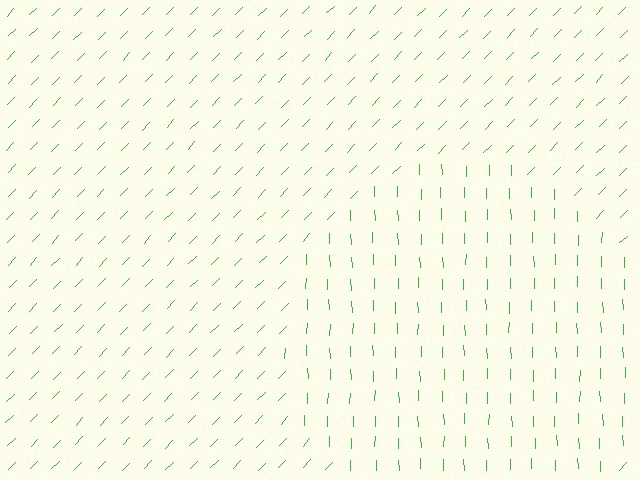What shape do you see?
I see a circle.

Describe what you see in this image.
The image is filled with small green line segments. A circle region in the image has lines oriented differently from the surrounding lines, creating a visible texture boundary.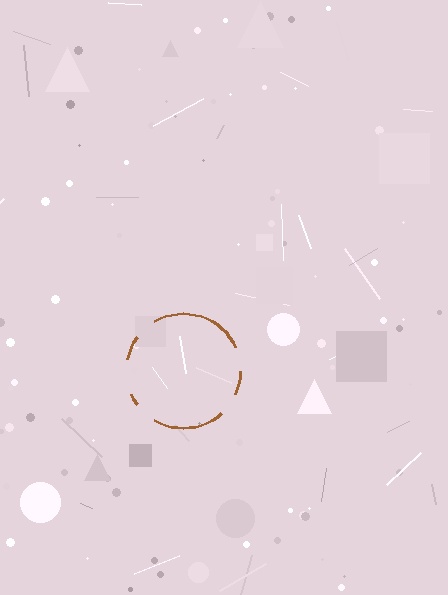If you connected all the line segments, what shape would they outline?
They would outline a circle.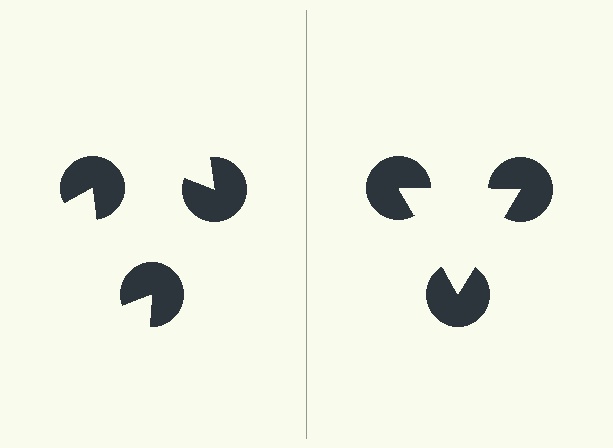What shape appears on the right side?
An illusory triangle.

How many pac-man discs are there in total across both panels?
6 — 3 on each side.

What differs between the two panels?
The pac-man discs are positioned identically on both sides; only the wedge orientations differ. On the right they align to a triangle; on the left they are misaligned.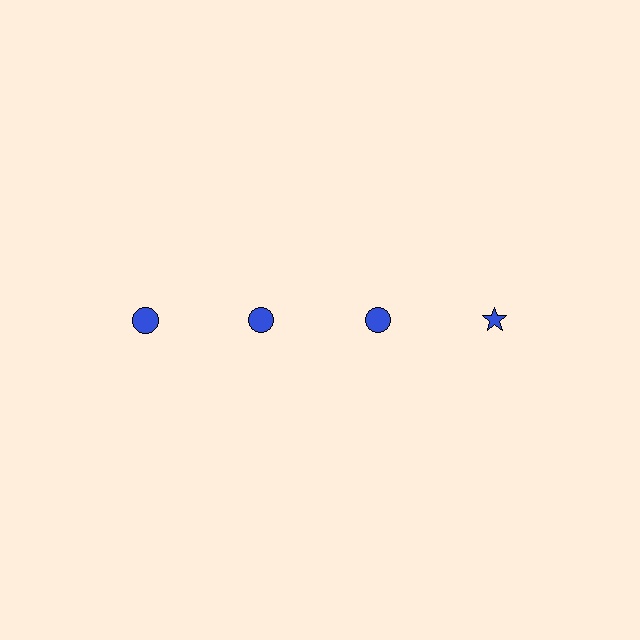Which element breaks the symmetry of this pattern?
The blue star in the top row, second from right column breaks the symmetry. All other shapes are blue circles.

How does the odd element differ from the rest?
It has a different shape: star instead of circle.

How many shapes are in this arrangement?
There are 4 shapes arranged in a grid pattern.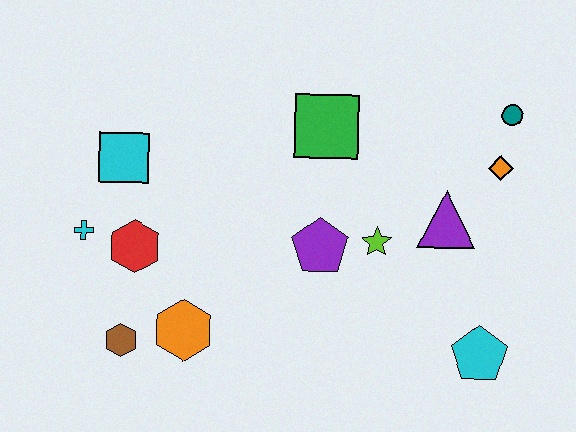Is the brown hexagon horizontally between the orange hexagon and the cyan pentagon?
No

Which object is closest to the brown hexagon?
The orange hexagon is closest to the brown hexagon.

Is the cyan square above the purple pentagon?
Yes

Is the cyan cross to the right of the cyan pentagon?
No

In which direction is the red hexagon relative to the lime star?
The red hexagon is to the left of the lime star.